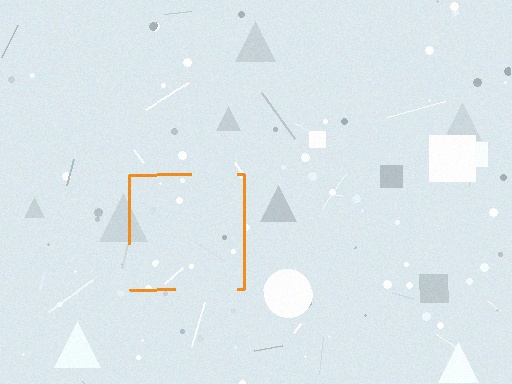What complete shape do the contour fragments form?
The contour fragments form a square.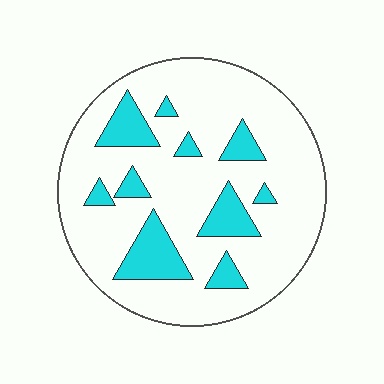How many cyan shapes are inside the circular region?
10.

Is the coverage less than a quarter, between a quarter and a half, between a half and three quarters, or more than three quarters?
Less than a quarter.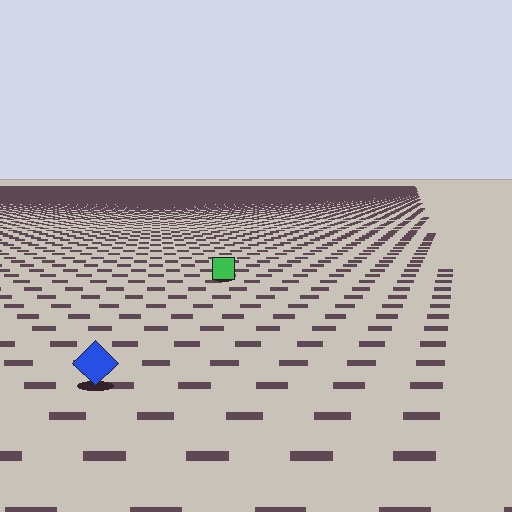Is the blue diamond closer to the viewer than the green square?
Yes. The blue diamond is closer — you can tell from the texture gradient: the ground texture is coarser near it.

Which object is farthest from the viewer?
The green square is farthest from the viewer. It appears smaller and the ground texture around it is denser.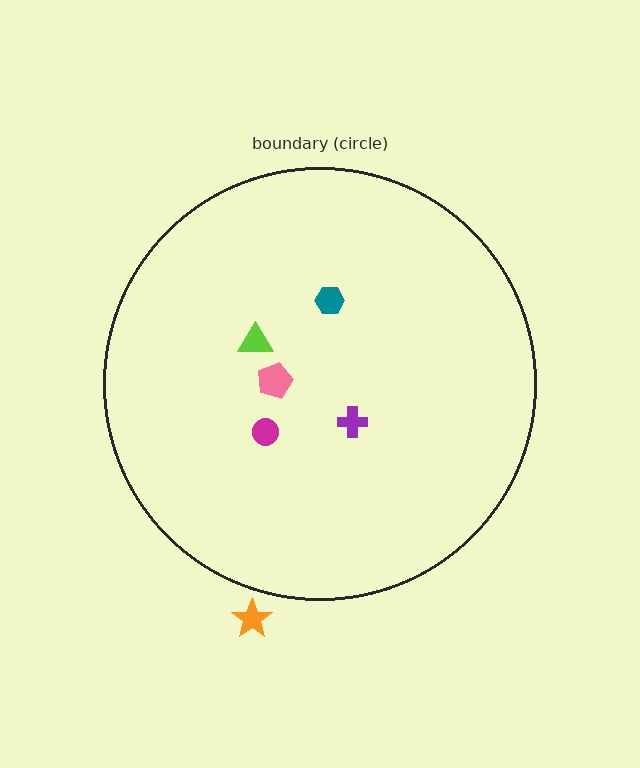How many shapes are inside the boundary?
5 inside, 1 outside.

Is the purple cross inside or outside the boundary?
Inside.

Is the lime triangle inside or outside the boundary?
Inside.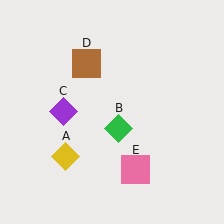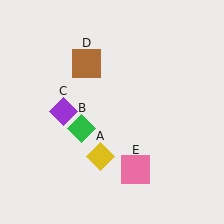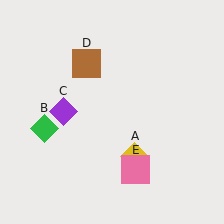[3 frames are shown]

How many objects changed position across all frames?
2 objects changed position: yellow diamond (object A), green diamond (object B).